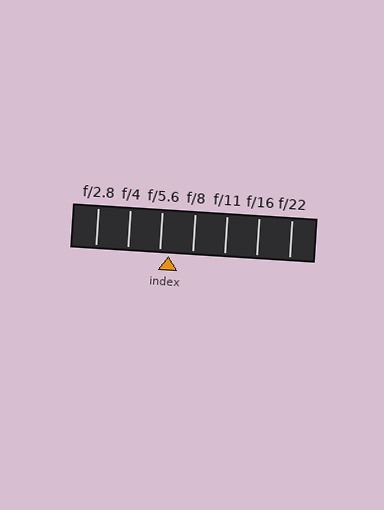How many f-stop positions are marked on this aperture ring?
There are 7 f-stop positions marked.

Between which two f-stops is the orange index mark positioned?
The index mark is between f/5.6 and f/8.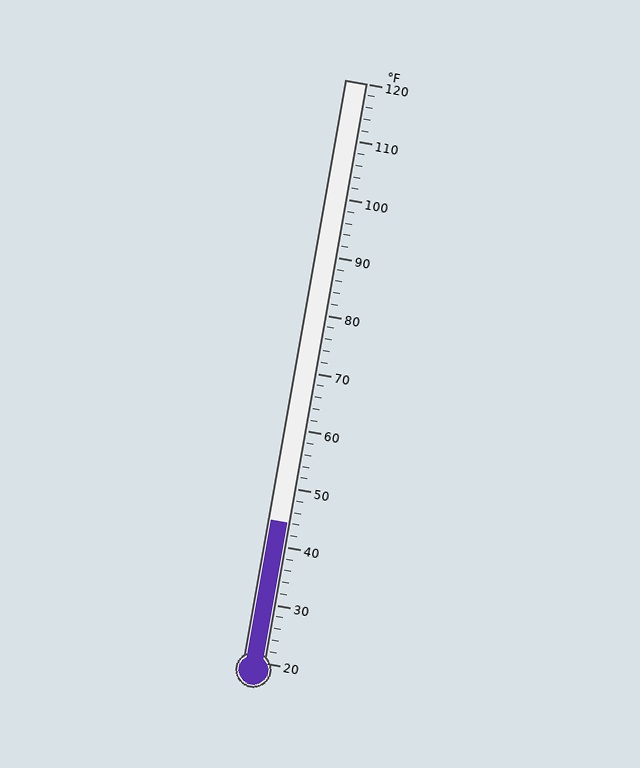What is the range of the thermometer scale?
The thermometer scale ranges from 20°F to 120°F.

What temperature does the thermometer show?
The thermometer shows approximately 44°F.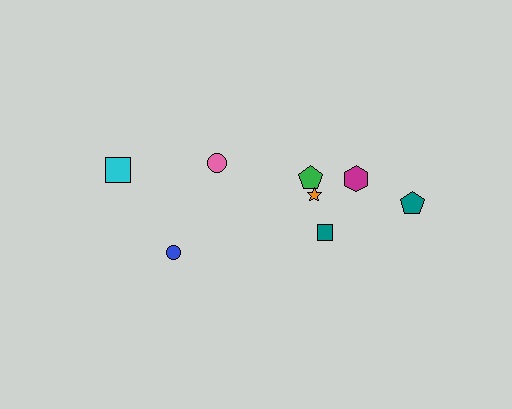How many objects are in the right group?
There are 5 objects.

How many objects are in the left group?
There are 3 objects.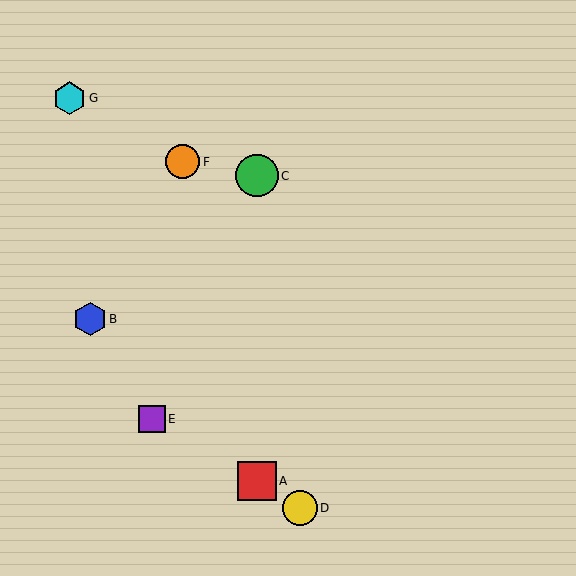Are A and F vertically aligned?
No, A is at x≈257 and F is at x≈183.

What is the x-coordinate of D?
Object D is at x≈300.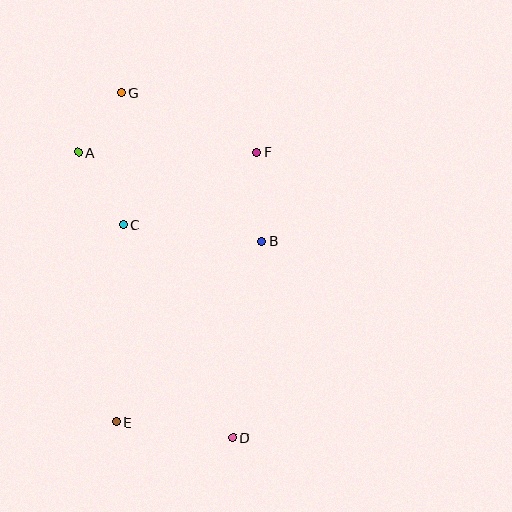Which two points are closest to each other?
Points A and G are closest to each other.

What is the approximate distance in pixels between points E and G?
The distance between E and G is approximately 330 pixels.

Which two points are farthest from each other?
Points D and G are farthest from each other.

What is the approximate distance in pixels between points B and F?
The distance between B and F is approximately 89 pixels.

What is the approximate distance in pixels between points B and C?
The distance between B and C is approximately 140 pixels.